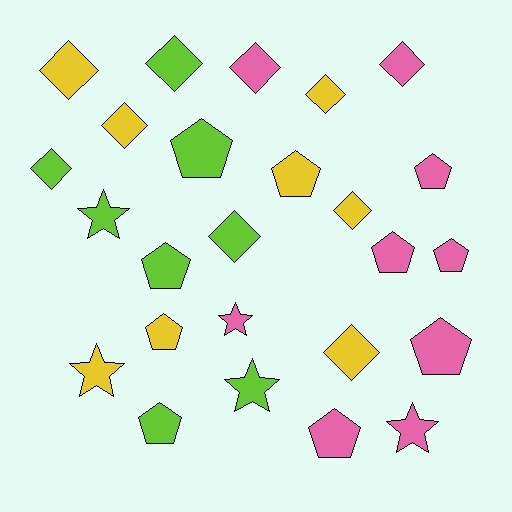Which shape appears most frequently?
Pentagon, with 10 objects.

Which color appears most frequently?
Pink, with 9 objects.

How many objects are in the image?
There are 25 objects.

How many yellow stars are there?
There is 1 yellow star.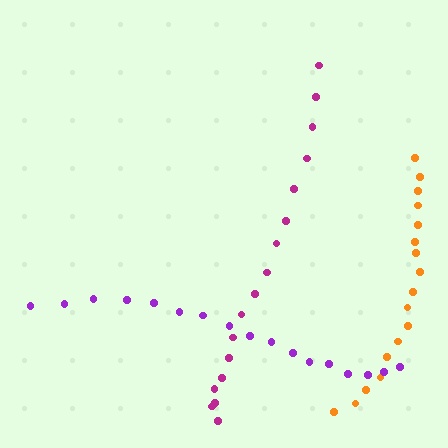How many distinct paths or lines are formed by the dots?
There are 3 distinct paths.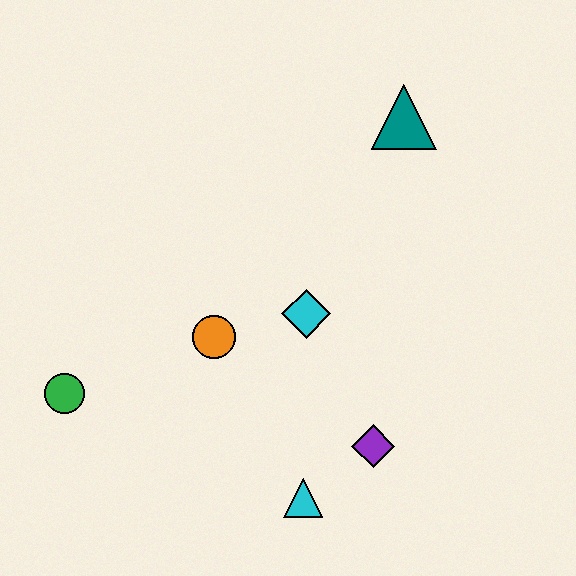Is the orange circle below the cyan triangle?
No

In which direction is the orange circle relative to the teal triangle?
The orange circle is below the teal triangle.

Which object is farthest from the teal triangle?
The green circle is farthest from the teal triangle.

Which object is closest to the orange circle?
The cyan diamond is closest to the orange circle.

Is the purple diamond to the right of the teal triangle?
No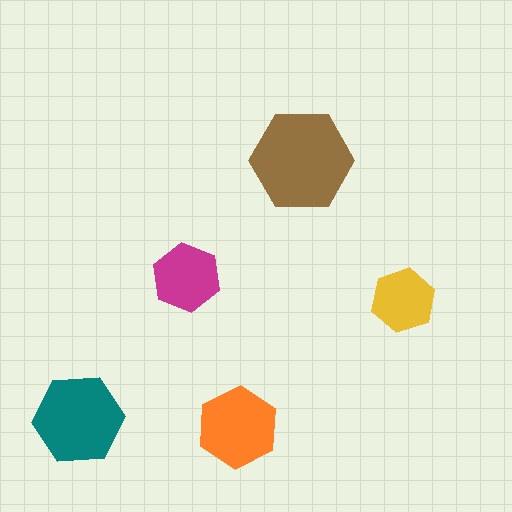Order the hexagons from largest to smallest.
the brown one, the teal one, the orange one, the magenta one, the yellow one.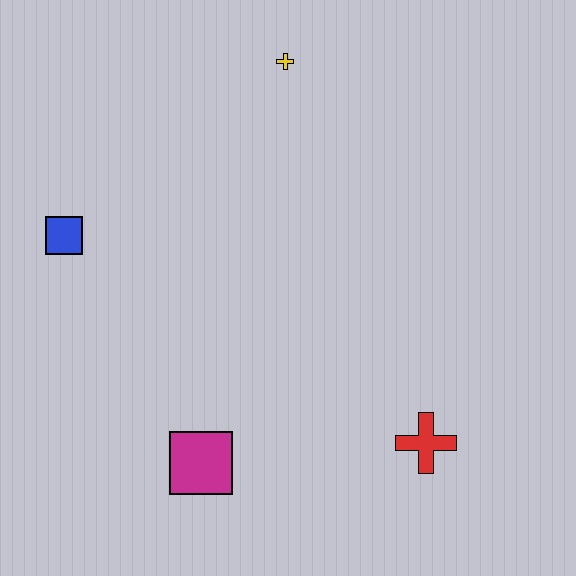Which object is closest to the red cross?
The magenta square is closest to the red cross.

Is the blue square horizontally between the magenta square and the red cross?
No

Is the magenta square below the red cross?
Yes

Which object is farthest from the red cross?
The blue square is farthest from the red cross.